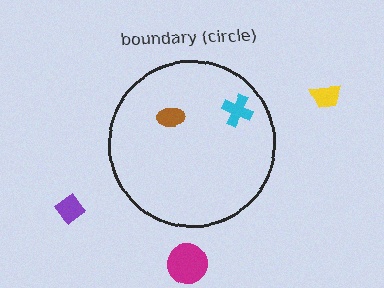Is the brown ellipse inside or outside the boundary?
Inside.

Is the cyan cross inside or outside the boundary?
Inside.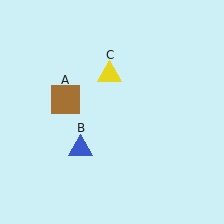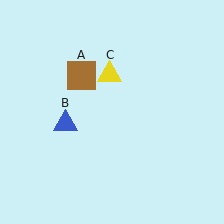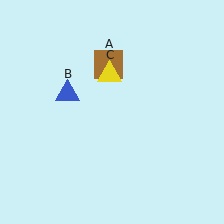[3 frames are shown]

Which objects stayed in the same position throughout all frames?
Yellow triangle (object C) remained stationary.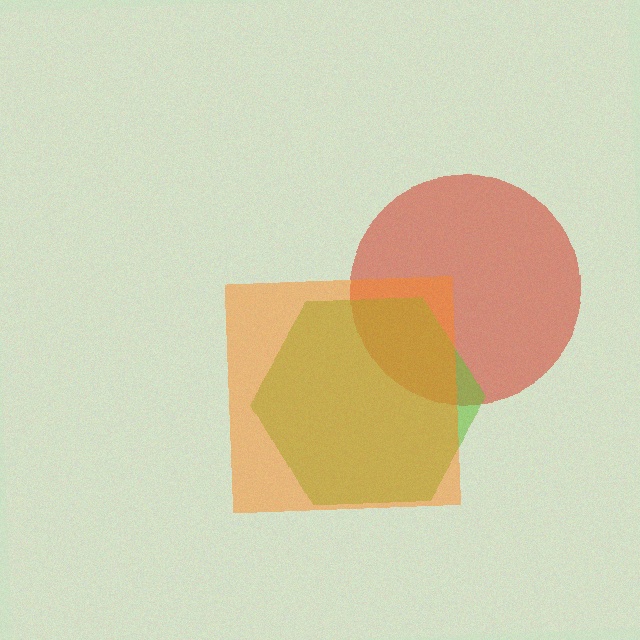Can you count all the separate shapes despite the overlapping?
Yes, there are 3 separate shapes.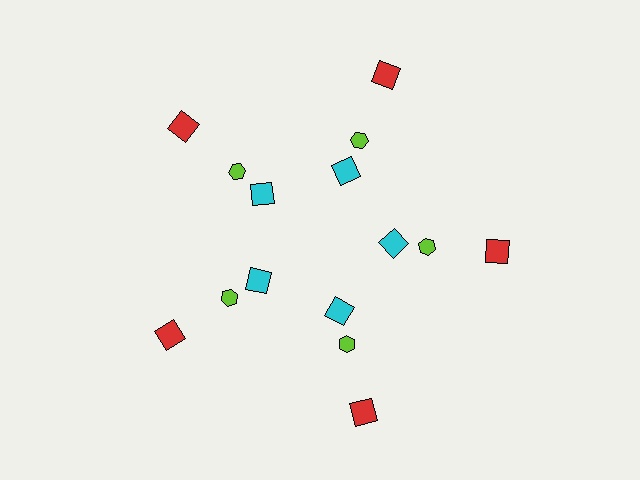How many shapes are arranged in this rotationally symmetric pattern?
There are 15 shapes, arranged in 5 groups of 3.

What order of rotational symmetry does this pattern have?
This pattern has 5-fold rotational symmetry.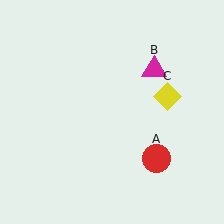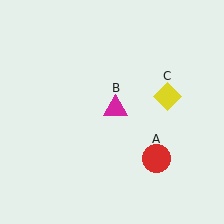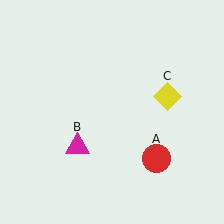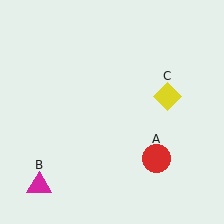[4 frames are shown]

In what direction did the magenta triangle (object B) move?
The magenta triangle (object B) moved down and to the left.